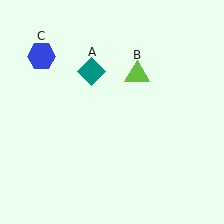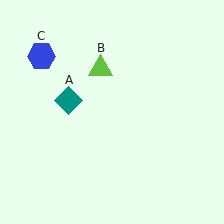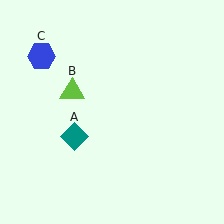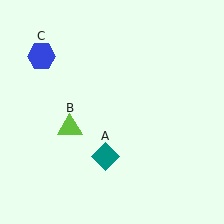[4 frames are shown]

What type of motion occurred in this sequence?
The teal diamond (object A), lime triangle (object B) rotated counterclockwise around the center of the scene.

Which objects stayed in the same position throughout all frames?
Blue hexagon (object C) remained stationary.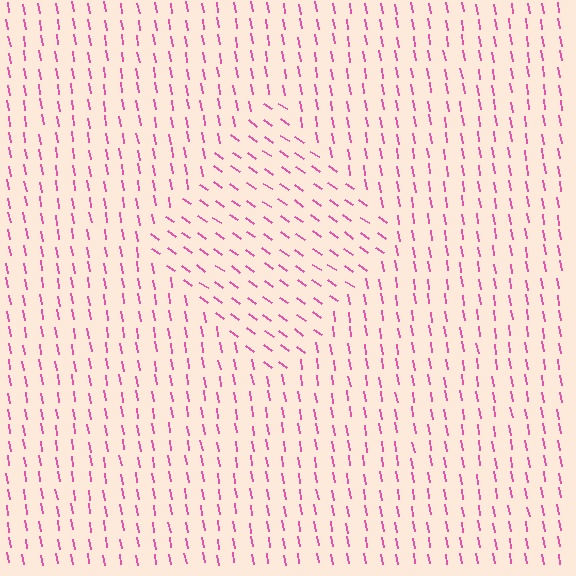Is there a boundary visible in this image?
Yes, there is a texture boundary formed by a change in line orientation.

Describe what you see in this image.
The image is filled with small pink line segments. A diamond region in the image has lines oriented differently from the surrounding lines, creating a visible texture boundary.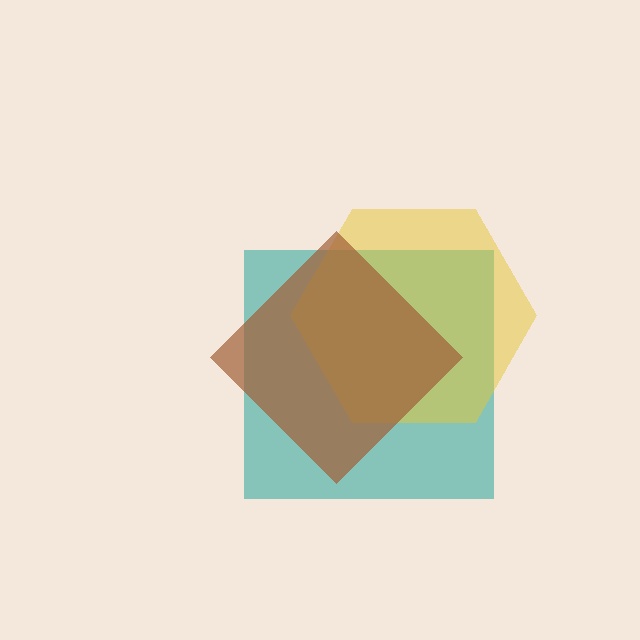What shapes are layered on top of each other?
The layered shapes are: a teal square, a yellow hexagon, a brown diamond.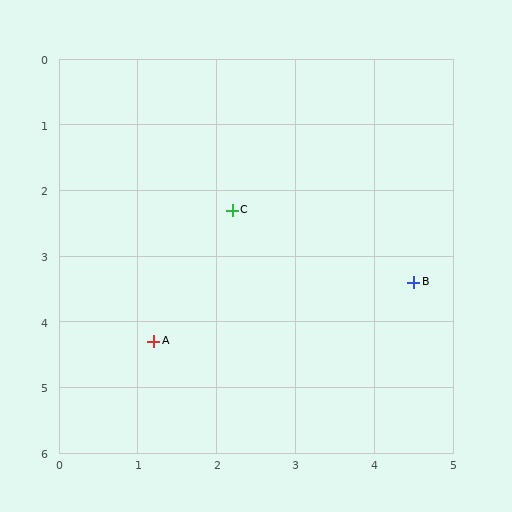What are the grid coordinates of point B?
Point B is at approximately (4.5, 3.4).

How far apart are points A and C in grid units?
Points A and C are about 2.2 grid units apart.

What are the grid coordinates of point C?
Point C is at approximately (2.2, 2.3).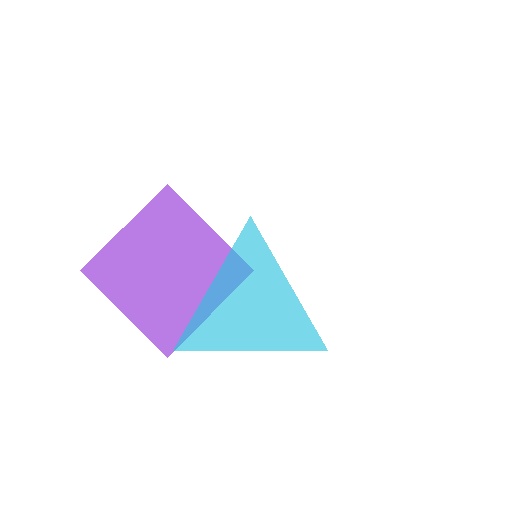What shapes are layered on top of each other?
The layered shapes are: a purple diamond, a cyan triangle.